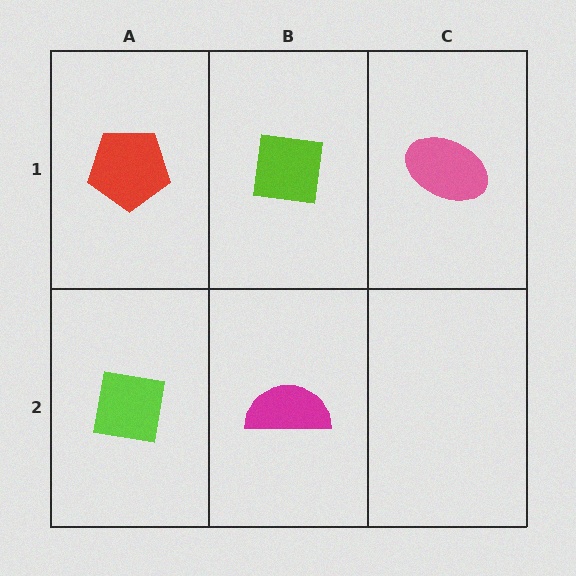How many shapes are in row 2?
2 shapes.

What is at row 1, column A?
A red pentagon.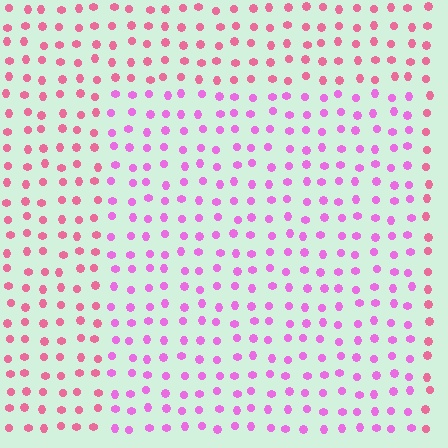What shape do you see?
I see a rectangle.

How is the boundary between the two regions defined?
The boundary is defined purely by a slight shift in hue (about 34 degrees). Spacing, size, and orientation are identical on both sides.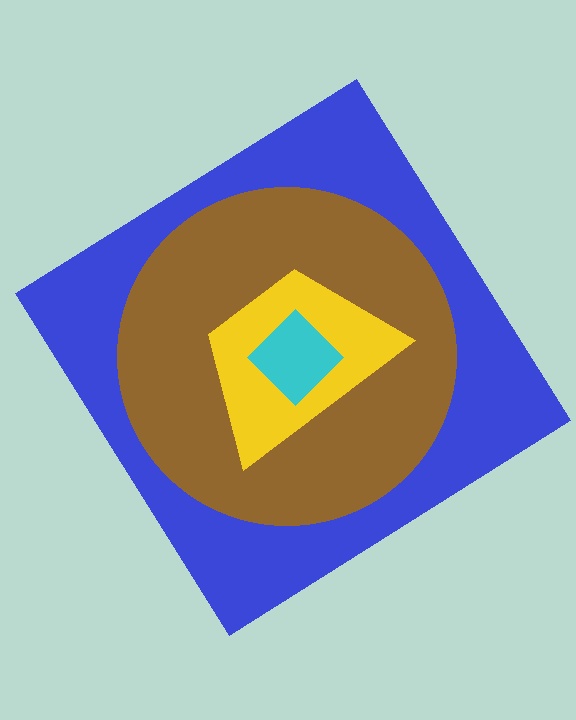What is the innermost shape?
The cyan diamond.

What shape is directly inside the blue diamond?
The brown circle.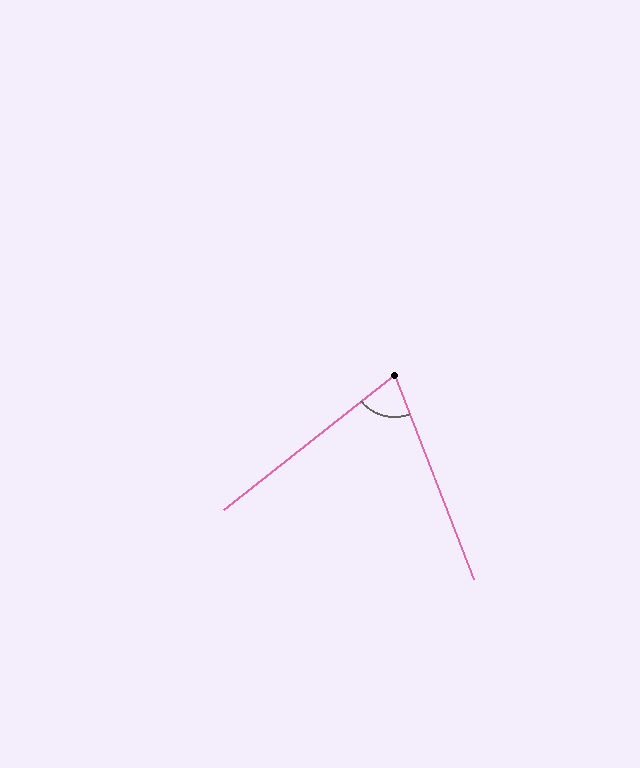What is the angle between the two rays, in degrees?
Approximately 73 degrees.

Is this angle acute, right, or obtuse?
It is acute.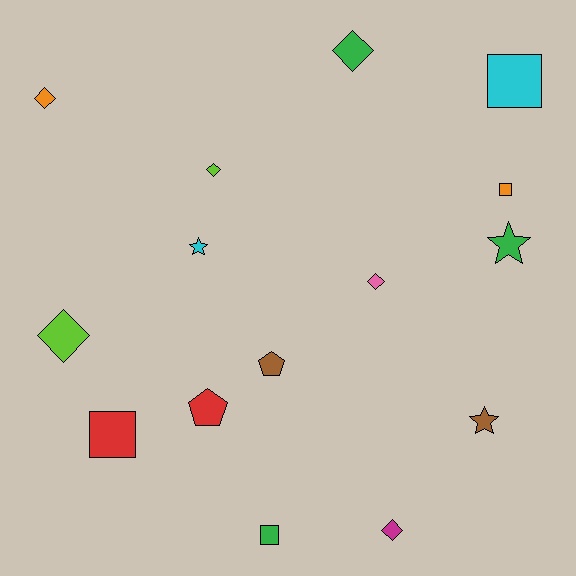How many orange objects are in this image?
There are 2 orange objects.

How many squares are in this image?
There are 4 squares.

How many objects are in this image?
There are 15 objects.